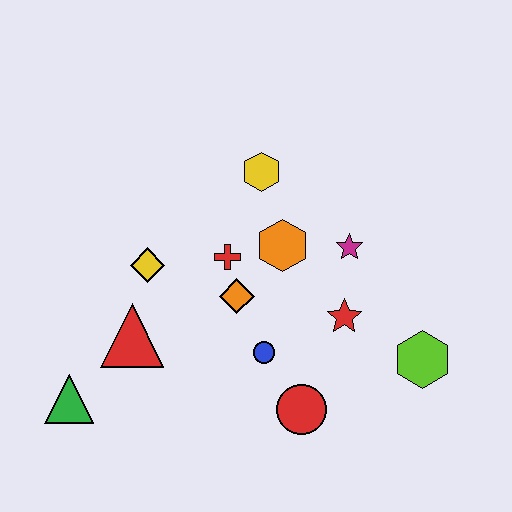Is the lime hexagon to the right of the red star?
Yes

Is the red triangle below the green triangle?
No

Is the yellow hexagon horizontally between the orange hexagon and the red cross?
Yes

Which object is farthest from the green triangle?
The lime hexagon is farthest from the green triangle.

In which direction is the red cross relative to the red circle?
The red cross is above the red circle.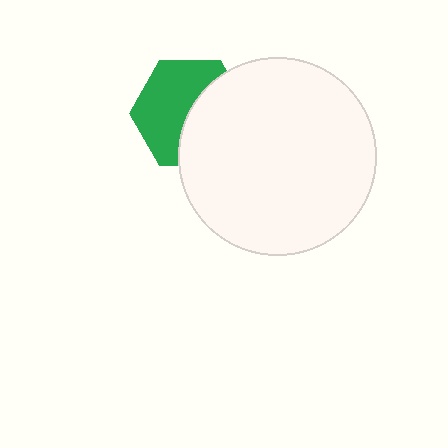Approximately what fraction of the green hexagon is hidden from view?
Roughly 45% of the green hexagon is hidden behind the white circle.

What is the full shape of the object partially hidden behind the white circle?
The partially hidden object is a green hexagon.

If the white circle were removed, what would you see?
You would see the complete green hexagon.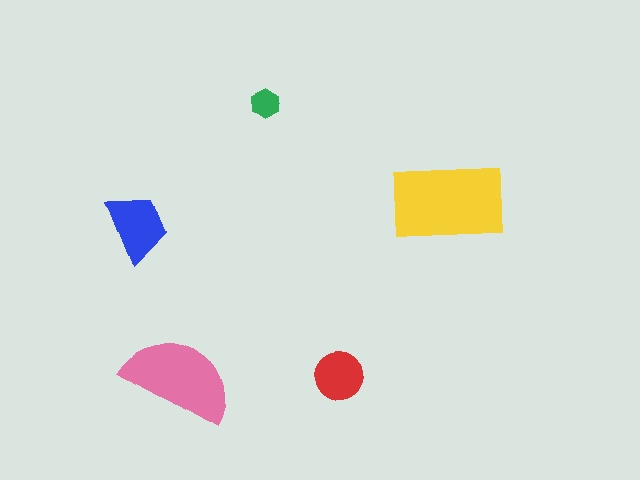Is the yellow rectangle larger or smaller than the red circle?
Larger.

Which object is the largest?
The yellow rectangle.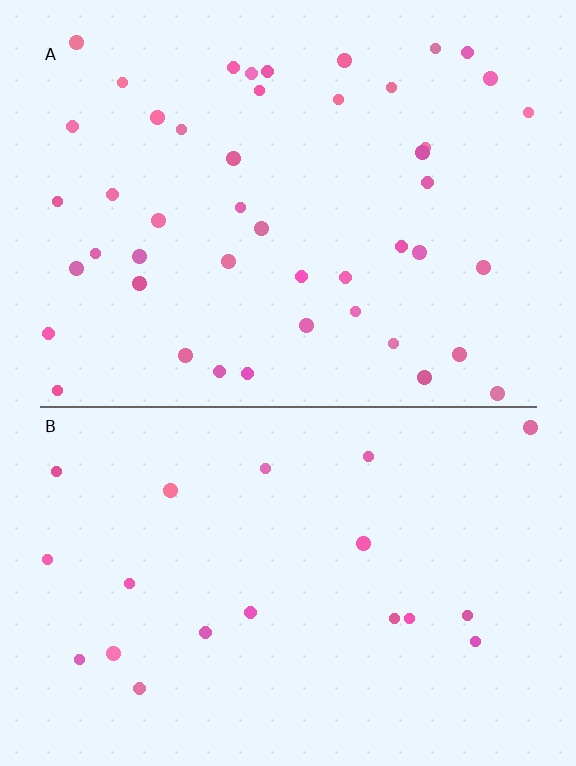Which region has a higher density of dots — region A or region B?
A (the top).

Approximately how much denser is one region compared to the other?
Approximately 2.4× — region A over region B.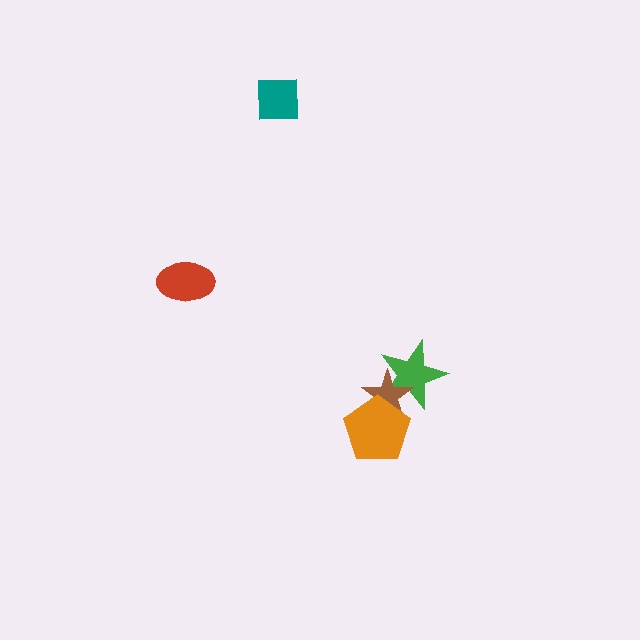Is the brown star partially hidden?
Yes, it is partially covered by another shape.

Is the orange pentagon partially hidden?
No, no other shape covers it.